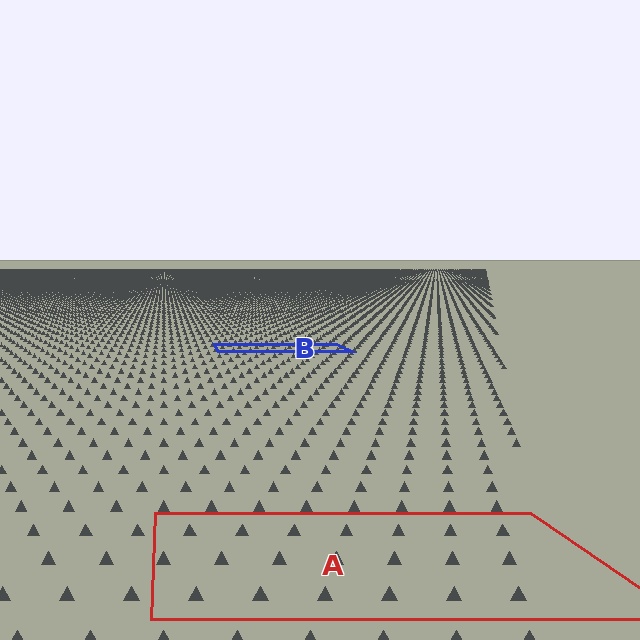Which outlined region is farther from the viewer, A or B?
Region B is farther from the viewer — the texture elements inside it appear smaller and more densely packed.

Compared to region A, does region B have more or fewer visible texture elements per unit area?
Region B has more texture elements per unit area — they are packed more densely because it is farther away.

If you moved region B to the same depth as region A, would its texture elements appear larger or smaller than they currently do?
They would appear larger. At a closer depth, the same texture elements are projected at a bigger on-screen size.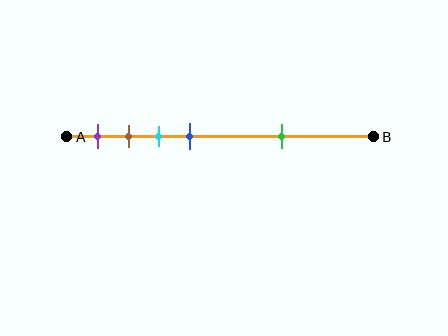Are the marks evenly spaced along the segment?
No, the marks are not evenly spaced.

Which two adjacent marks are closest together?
The brown and cyan marks are the closest adjacent pair.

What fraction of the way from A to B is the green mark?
The green mark is approximately 70% (0.7) of the way from A to B.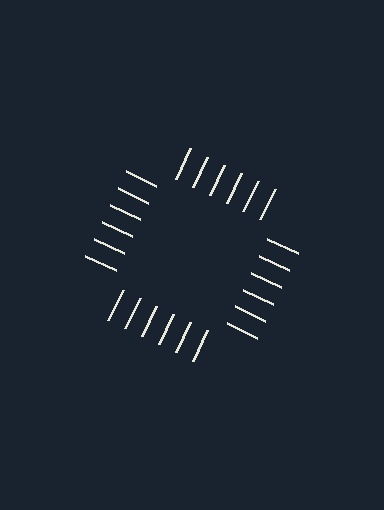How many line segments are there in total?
24 — 6 along each of the 4 edges.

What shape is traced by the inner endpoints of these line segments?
An illusory square — the line segments terminate on its edges but no continuous stroke is drawn.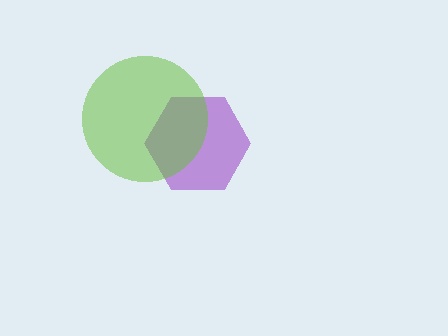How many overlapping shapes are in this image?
There are 2 overlapping shapes in the image.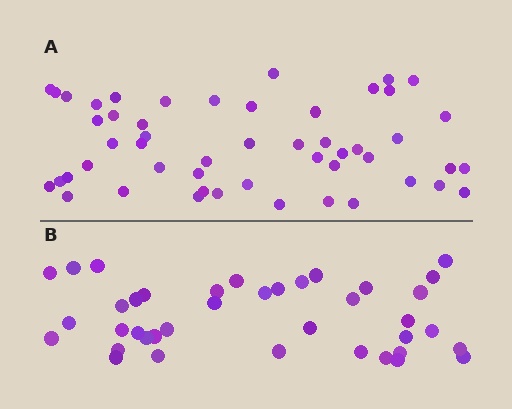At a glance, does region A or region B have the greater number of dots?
Region A (the top region) has more dots.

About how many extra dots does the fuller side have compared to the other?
Region A has roughly 12 or so more dots than region B.